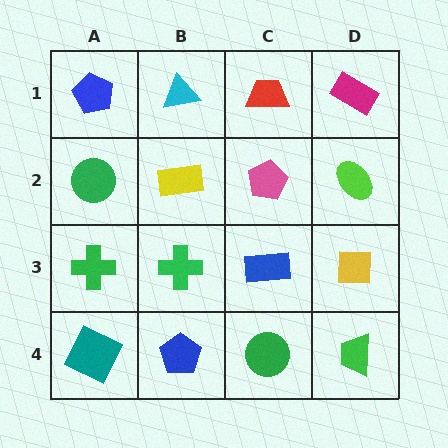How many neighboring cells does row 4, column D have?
2.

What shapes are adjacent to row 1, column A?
A green circle (row 2, column A), a cyan triangle (row 1, column B).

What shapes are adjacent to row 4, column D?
A yellow square (row 3, column D), a green circle (row 4, column C).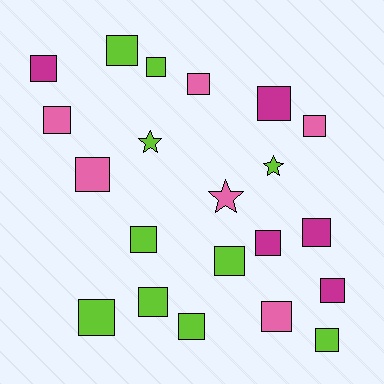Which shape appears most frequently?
Square, with 18 objects.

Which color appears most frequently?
Lime, with 10 objects.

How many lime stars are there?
There are 2 lime stars.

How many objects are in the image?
There are 21 objects.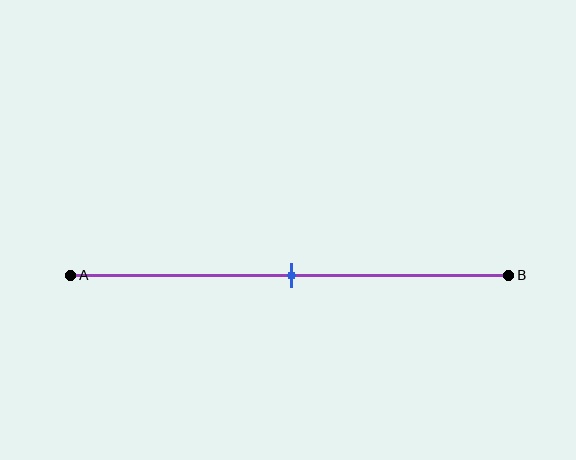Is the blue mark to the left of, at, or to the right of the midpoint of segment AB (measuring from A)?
The blue mark is approximately at the midpoint of segment AB.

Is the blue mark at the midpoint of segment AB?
Yes, the mark is approximately at the midpoint.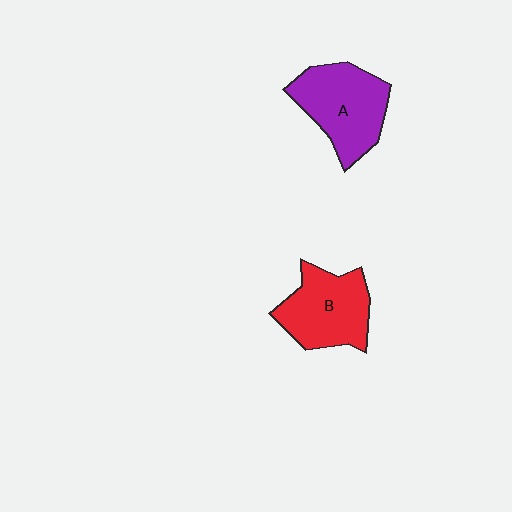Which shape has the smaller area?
Shape B (red).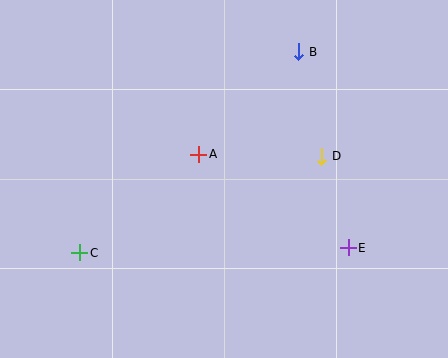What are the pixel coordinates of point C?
Point C is at (80, 253).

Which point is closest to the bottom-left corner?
Point C is closest to the bottom-left corner.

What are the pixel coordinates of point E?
Point E is at (348, 248).